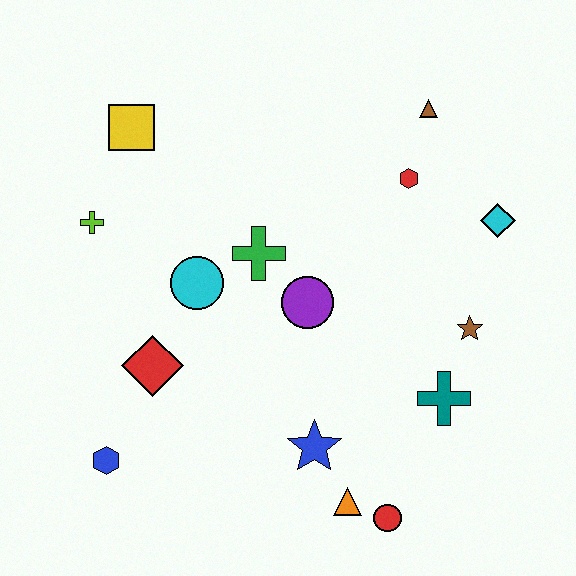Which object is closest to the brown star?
The teal cross is closest to the brown star.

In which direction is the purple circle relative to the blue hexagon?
The purple circle is to the right of the blue hexagon.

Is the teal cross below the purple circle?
Yes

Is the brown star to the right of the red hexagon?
Yes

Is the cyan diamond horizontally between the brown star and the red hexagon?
No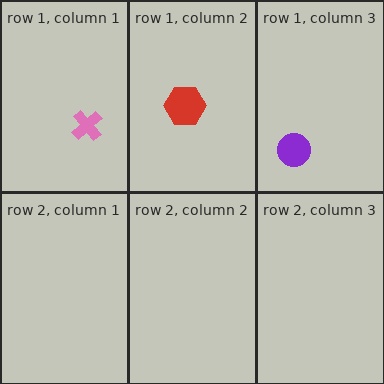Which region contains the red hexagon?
The row 1, column 2 region.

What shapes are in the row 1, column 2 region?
The red hexagon.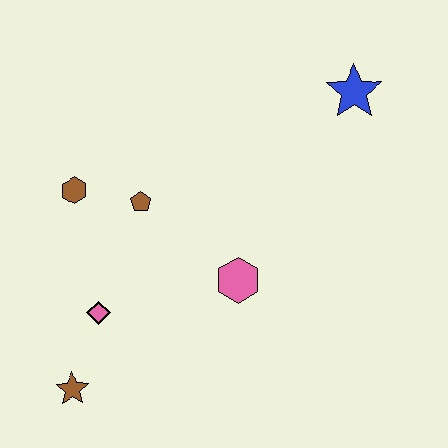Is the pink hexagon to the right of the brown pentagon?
Yes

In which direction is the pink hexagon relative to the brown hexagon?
The pink hexagon is to the right of the brown hexagon.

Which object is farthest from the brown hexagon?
The blue star is farthest from the brown hexagon.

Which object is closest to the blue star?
The pink hexagon is closest to the blue star.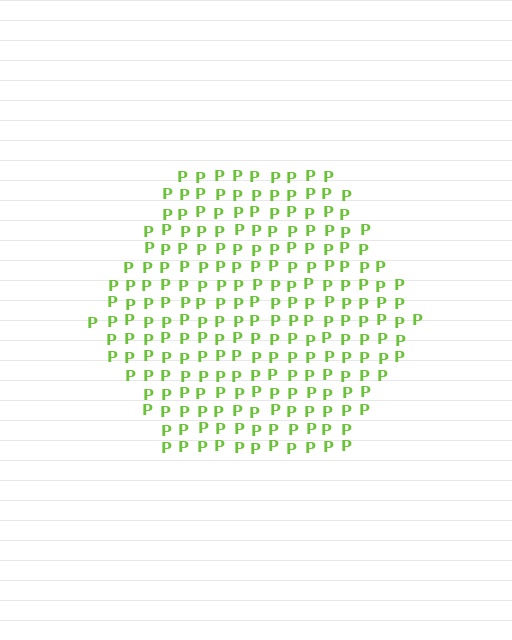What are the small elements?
The small elements are letter P's.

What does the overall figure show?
The overall figure shows a hexagon.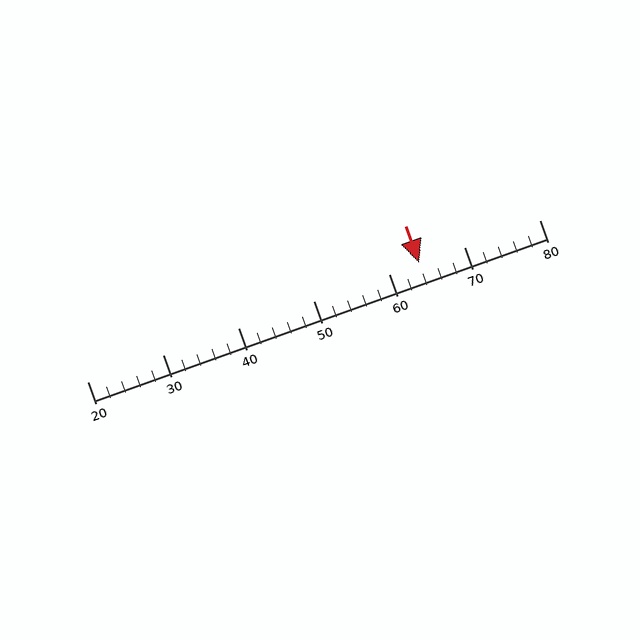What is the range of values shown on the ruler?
The ruler shows values from 20 to 80.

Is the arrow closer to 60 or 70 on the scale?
The arrow is closer to 60.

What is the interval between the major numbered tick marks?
The major tick marks are spaced 10 units apart.